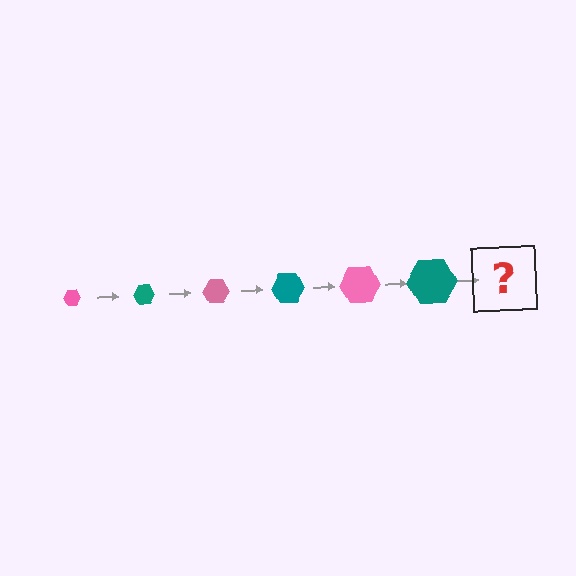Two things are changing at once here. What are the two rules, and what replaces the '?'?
The two rules are that the hexagon grows larger each step and the color cycles through pink and teal. The '?' should be a pink hexagon, larger than the previous one.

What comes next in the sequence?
The next element should be a pink hexagon, larger than the previous one.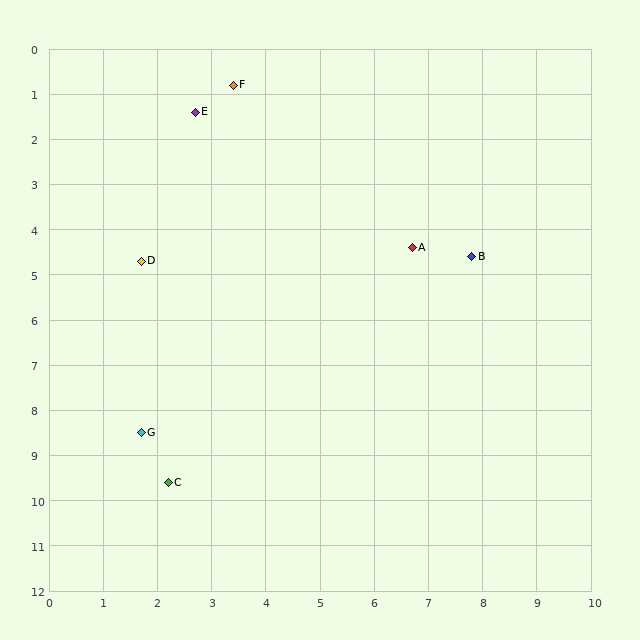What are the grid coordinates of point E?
Point E is at approximately (2.7, 1.4).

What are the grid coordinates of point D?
Point D is at approximately (1.7, 4.7).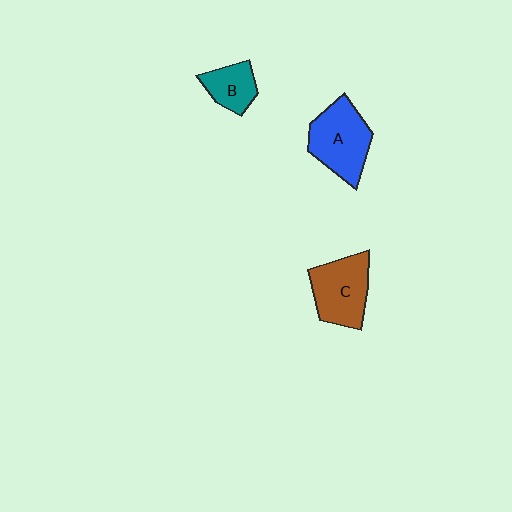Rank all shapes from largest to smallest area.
From largest to smallest: A (blue), C (brown), B (teal).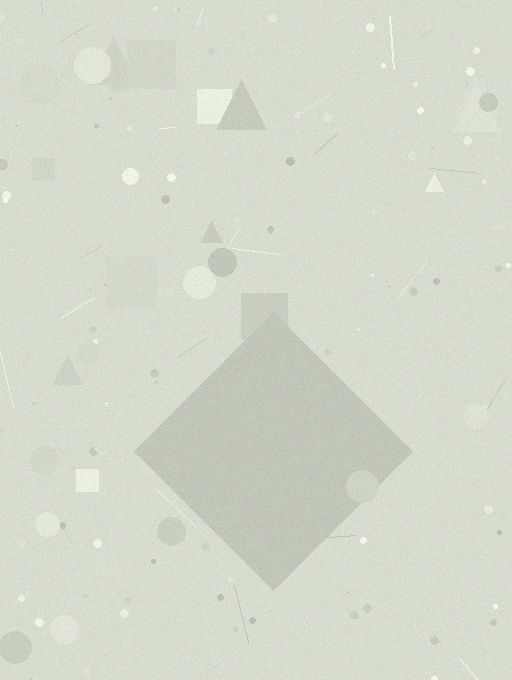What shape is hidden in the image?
A diamond is hidden in the image.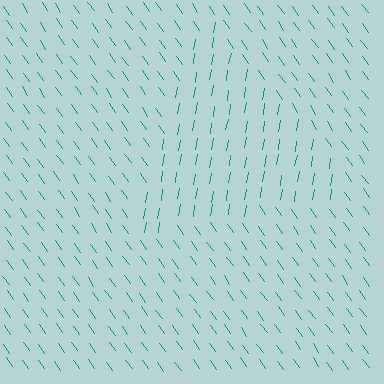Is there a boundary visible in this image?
Yes, there is a texture boundary formed by a change in line orientation.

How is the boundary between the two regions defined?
The boundary is defined purely by a change in line orientation (approximately 45 degrees difference). All lines are the same color and thickness.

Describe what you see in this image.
The image is filled with small teal line segments. A triangle region in the image has lines oriented differently from the surrounding lines, creating a visible texture boundary.